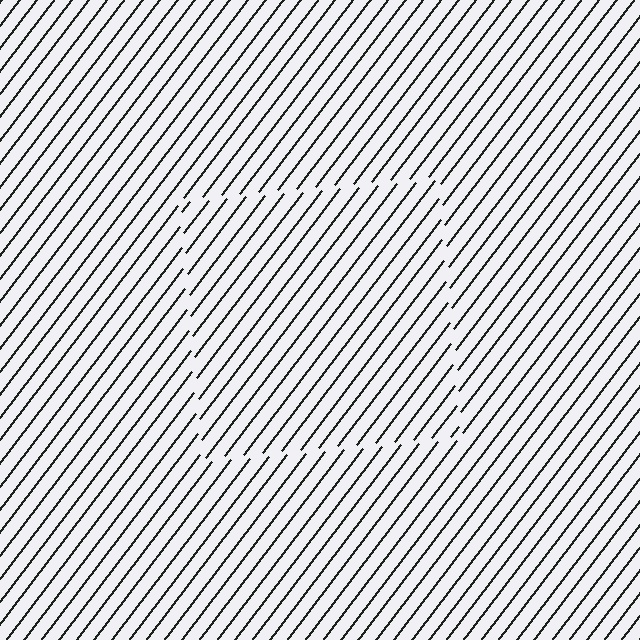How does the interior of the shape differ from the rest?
The interior of the shape contains the same grating, shifted by half a period — the contour is defined by the phase discontinuity where line-ends from the inner and outer gratings abut.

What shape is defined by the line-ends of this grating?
An illusory square. The interior of the shape contains the same grating, shifted by half a period — the contour is defined by the phase discontinuity where line-ends from the inner and outer gratings abut.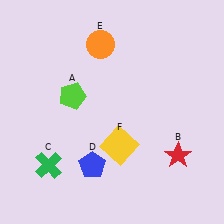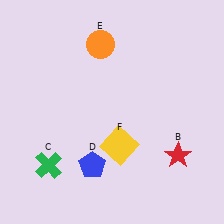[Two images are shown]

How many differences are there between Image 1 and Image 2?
There is 1 difference between the two images.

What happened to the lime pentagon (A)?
The lime pentagon (A) was removed in Image 2. It was in the top-left area of Image 1.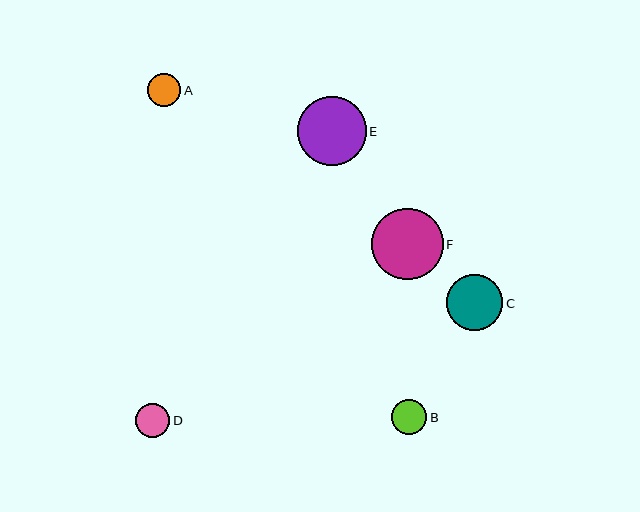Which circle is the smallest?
Circle A is the smallest with a size of approximately 34 pixels.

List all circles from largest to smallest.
From largest to smallest: F, E, C, B, D, A.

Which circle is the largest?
Circle F is the largest with a size of approximately 71 pixels.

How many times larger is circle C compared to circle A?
Circle C is approximately 1.7 times the size of circle A.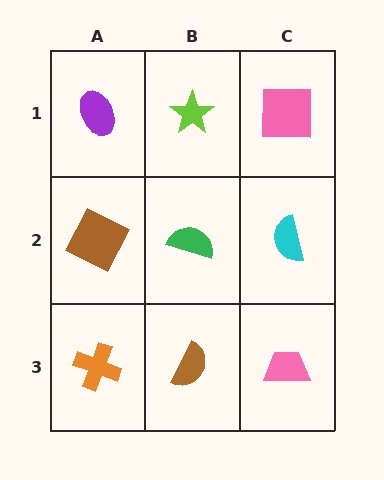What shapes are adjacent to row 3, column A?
A brown square (row 2, column A), a brown semicircle (row 3, column B).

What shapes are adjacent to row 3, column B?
A green semicircle (row 2, column B), an orange cross (row 3, column A), a pink trapezoid (row 3, column C).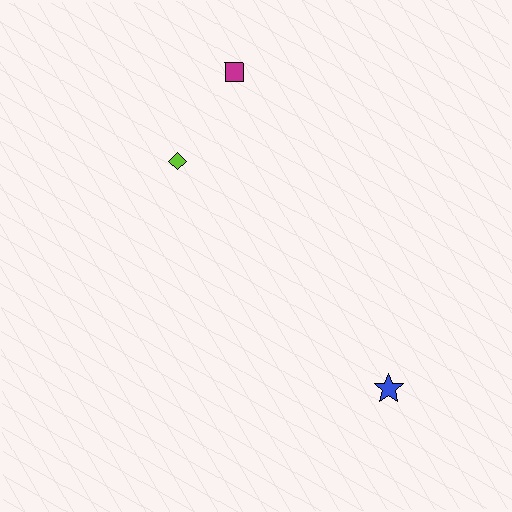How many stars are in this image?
There is 1 star.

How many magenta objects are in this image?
There is 1 magenta object.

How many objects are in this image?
There are 3 objects.